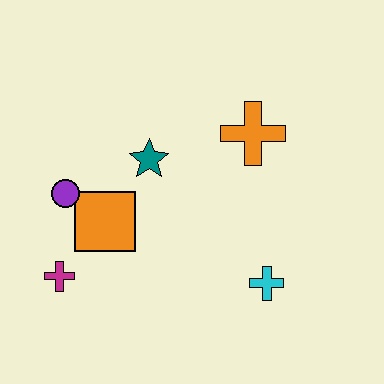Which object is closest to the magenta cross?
The orange square is closest to the magenta cross.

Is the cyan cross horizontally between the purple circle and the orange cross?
No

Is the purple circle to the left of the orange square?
Yes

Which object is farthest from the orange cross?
The magenta cross is farthest from the orange cross.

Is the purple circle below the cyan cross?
No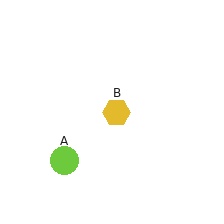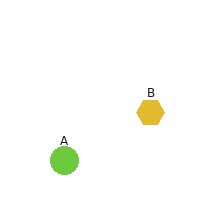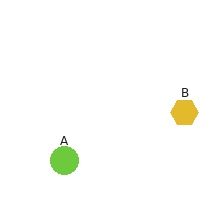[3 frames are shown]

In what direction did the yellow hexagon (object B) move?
The yellow hexagon (object B) moved right.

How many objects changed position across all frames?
1 object changed position: yellow hexagon (object B).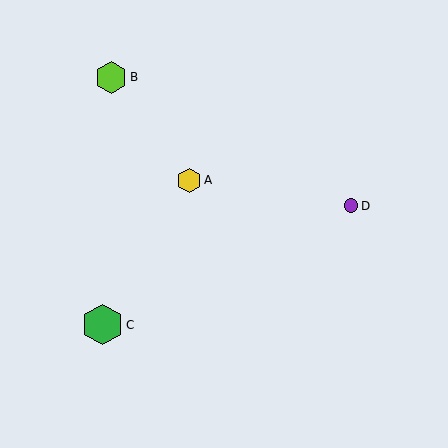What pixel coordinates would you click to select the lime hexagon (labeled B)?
Click at (111, 77) to select the lime hexagon B.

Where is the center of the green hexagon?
The center of the green hexagon is at (103, 325).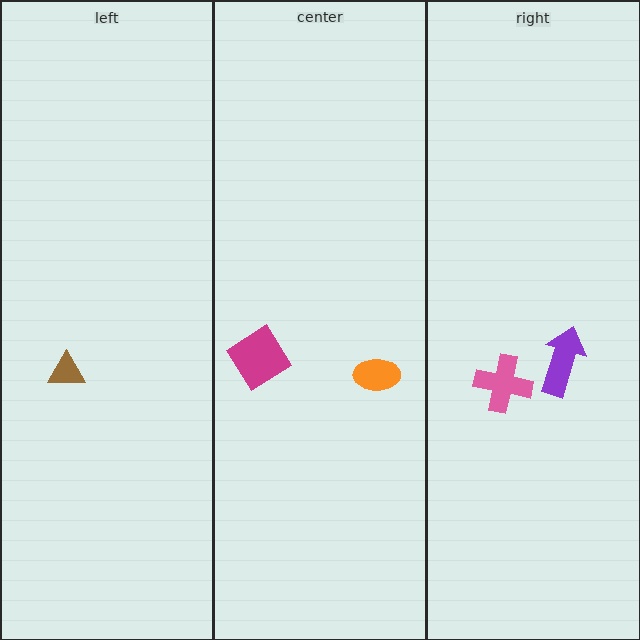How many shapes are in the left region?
1.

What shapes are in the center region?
The magenta diamond, the orange ellipse.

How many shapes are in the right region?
2.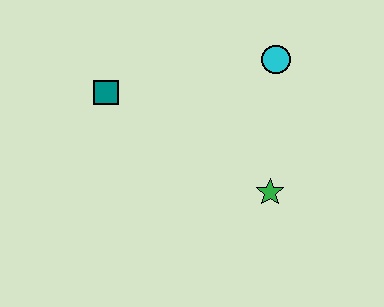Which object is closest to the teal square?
The cyan circle is closest to the teal square.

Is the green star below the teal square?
Yes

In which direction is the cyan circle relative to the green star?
The cyan circle is above the green star.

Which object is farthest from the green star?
The teal square is farthest from the green star.